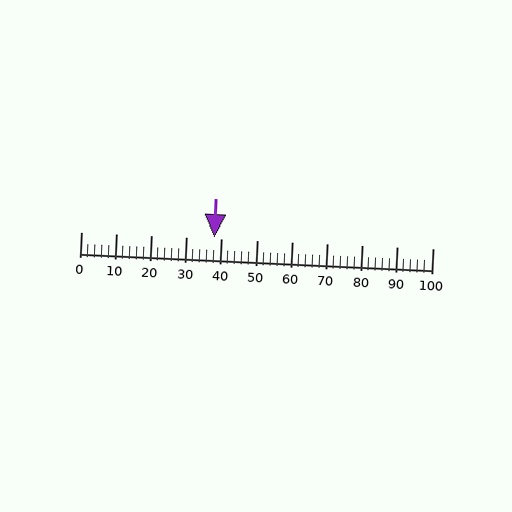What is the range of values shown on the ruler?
The ruler shows values from 0 to 100.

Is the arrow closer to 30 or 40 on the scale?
The arrow is closer to 40.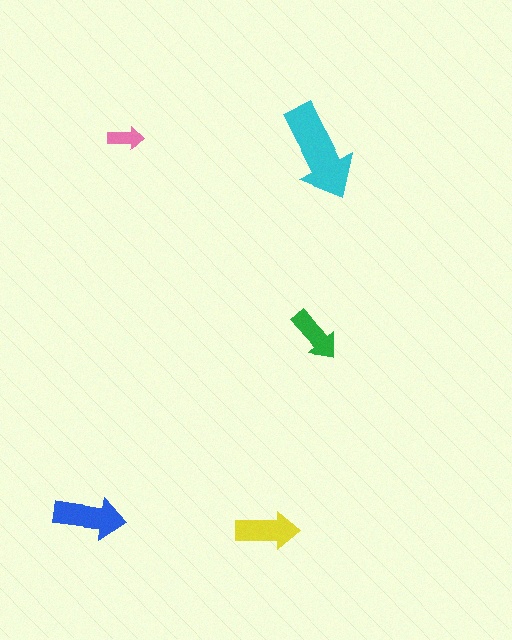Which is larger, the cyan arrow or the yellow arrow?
The cyan one.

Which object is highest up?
The pink arrow is topmost.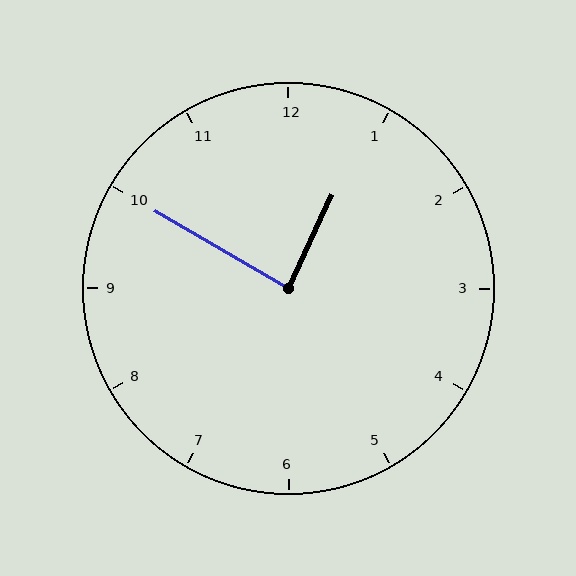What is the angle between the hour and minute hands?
Approximately 85 degrees.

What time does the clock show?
12:50.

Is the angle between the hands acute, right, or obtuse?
It is right.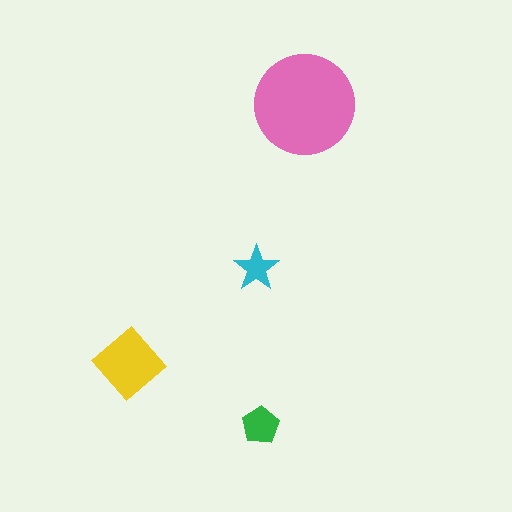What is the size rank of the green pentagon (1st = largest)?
3rd.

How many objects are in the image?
There are 4 objects in the image.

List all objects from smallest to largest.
The cyan star, the green pentagon, the yellow diamond, the pink circle.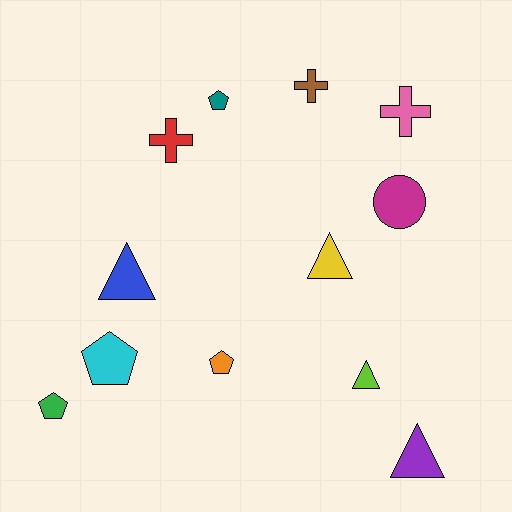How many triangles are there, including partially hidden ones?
There are 4 triangles.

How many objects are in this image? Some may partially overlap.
There are 12 objects.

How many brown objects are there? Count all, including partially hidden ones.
There is 1 brown object.